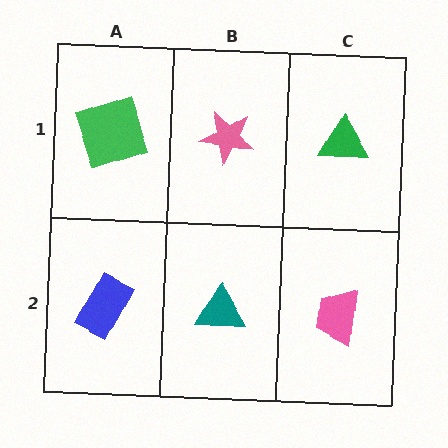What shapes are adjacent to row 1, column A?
A blue rectangle (row 2, column A), a pink star (row 1, column B).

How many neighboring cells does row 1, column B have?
3.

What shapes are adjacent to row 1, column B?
A teal triangle (row 2, column B), a green square (row 1, column A), a green triangle (row 1, column C).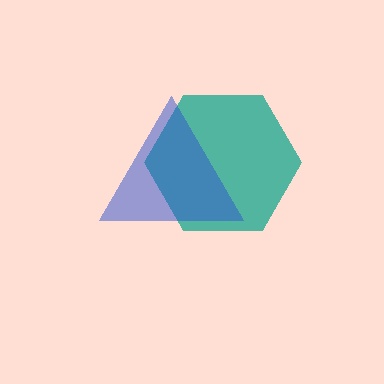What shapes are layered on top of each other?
The layered shapes are: a teal hexagon, a blue triangle.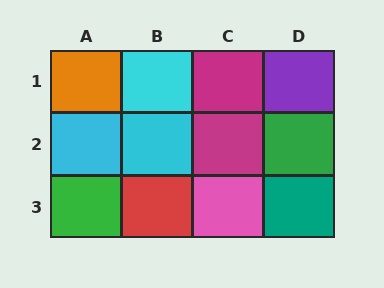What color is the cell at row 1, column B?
Cyan.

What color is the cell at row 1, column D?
Purple.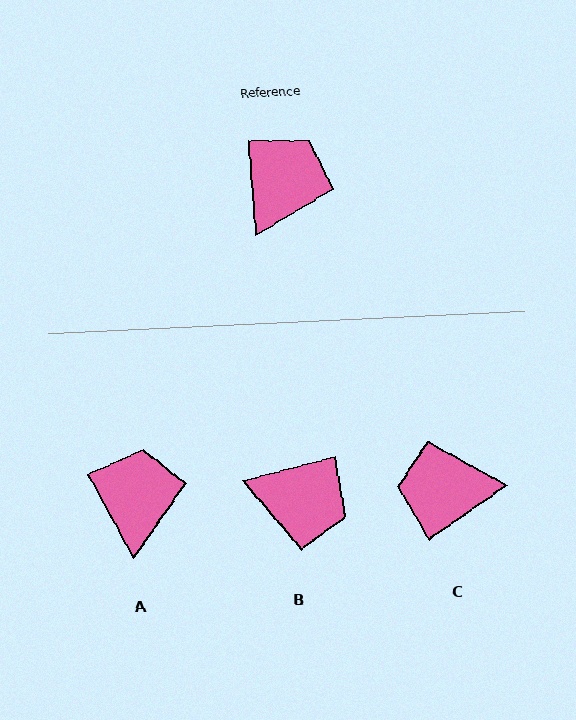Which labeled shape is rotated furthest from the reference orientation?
C, about 120 degrees away.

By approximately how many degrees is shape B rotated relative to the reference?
Approximately 80 degrees clockwise.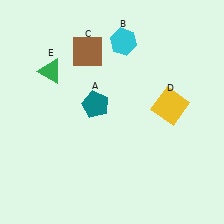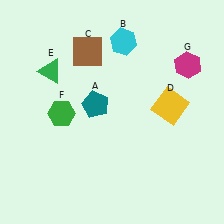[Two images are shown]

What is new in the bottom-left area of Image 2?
A green hexagon (F) was added in the bottom-left area of Image 2.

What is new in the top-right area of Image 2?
A magenta hexagon (G) was added in the top-right area of Image 2.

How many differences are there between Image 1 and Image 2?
There are 2 differences between the two images.